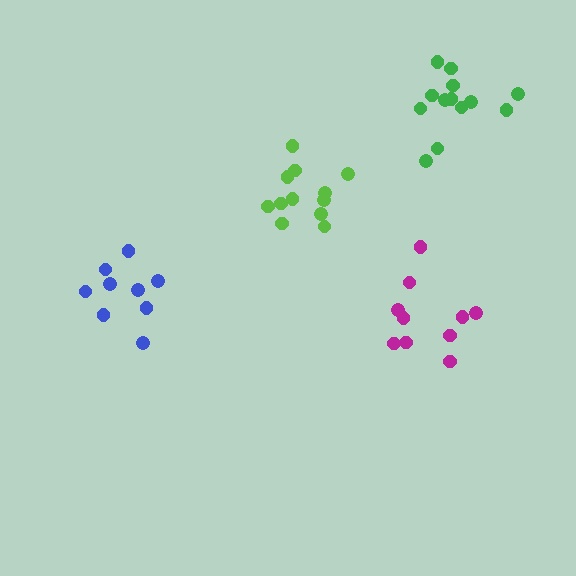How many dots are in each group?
Group 1: 9 dots, Group 2: 10 dots, Group 3: 12 dots, Group 4: 13 dots (44 total).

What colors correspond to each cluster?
The clusters are colored: blue, magenta, lime, green.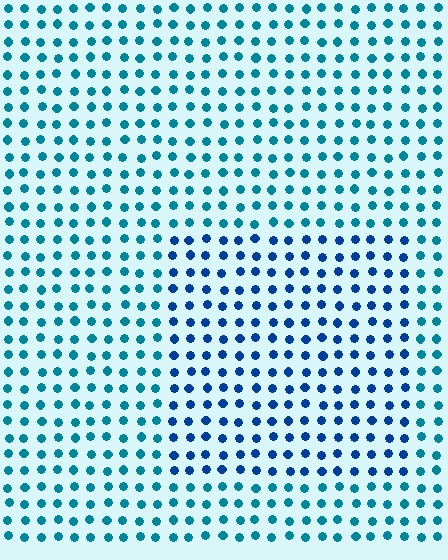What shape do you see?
I see a rectangle.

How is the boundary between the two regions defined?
The boundary is defined purely by a slight shift in hue (about 29 degrees). Spacing, size, and orientation are identical on both sides.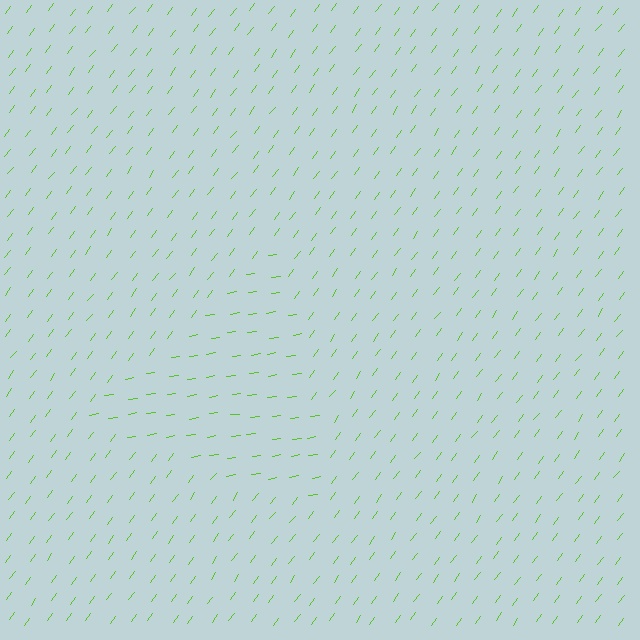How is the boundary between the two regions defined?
The boundary is defined purely by a change in line orientation (approximately 45 degrees difference). All lines are the same color and thickness.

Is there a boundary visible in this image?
Yes, there is a texture boundary formed by a change in line orientation.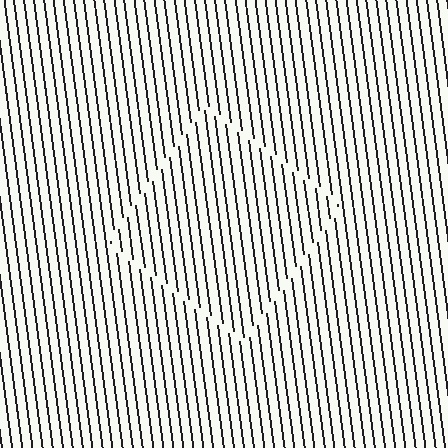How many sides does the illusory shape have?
4 sides — the line-ends trace a square.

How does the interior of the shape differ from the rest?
The interior of the shape contains the same grating, shifted by half a period — the contour is defined by the phase discontinuity where line-ends from the inner and outer gratings abut.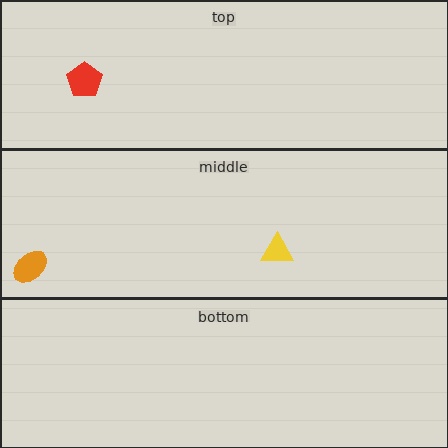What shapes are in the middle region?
The yellow triangle, the orange ellipse.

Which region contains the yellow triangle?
The middle region.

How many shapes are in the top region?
1.